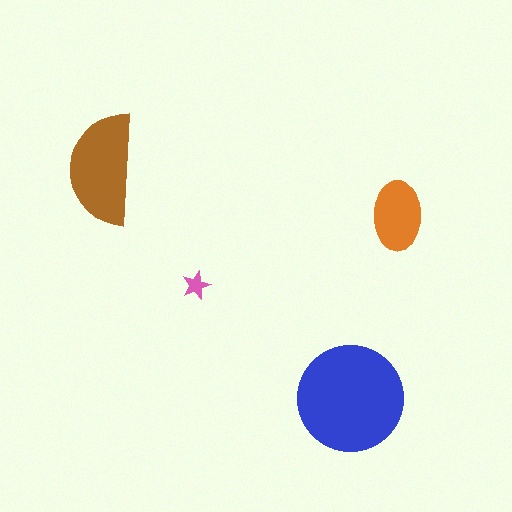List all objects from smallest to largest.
The pink star, the orange ellipse, the brown semicircle, the blue circle.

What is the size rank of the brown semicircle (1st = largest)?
2nd.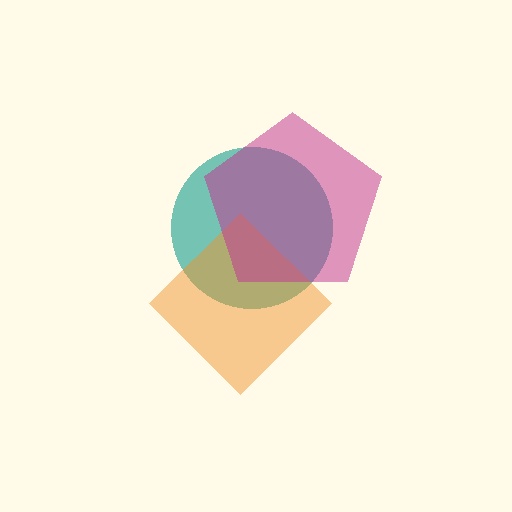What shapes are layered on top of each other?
The layered shapes are: a teal circle, an orange diamond, a magenta pentagon.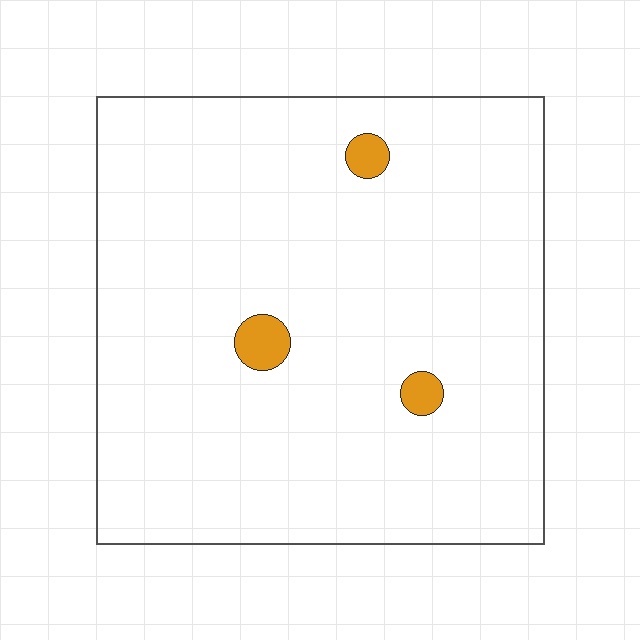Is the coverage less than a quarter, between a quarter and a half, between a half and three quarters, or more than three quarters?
Less than a quarter.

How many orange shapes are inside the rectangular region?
3.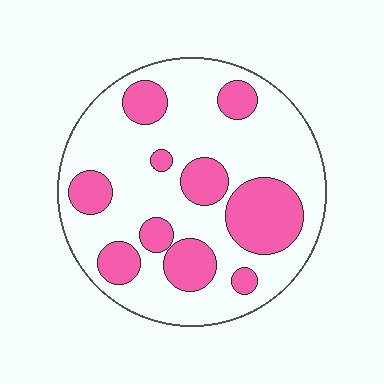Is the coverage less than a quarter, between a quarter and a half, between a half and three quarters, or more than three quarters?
Between a quarter and a half.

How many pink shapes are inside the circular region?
10.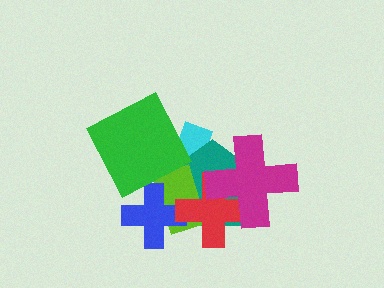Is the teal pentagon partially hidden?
Yes, it is partially covered by another shape.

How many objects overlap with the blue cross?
4 objects overlap with the blue cross.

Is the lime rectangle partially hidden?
Yes, it is partially covered by another shape.